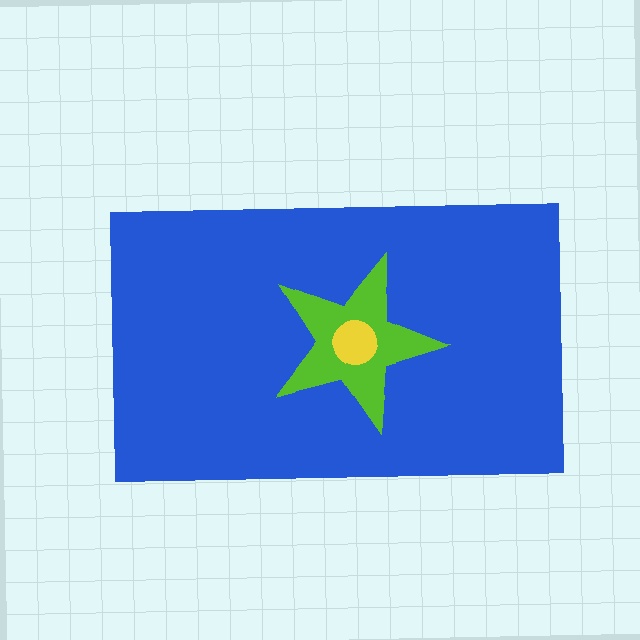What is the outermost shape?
The blue rectangle.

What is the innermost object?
The yellow circle.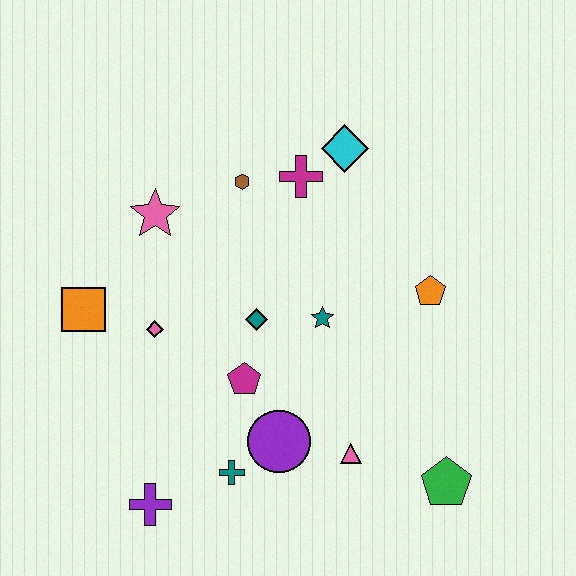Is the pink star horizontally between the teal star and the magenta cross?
No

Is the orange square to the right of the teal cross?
No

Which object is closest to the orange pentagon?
The teal star is closest to the orange pentagon.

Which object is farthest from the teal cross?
The cyan diamond is farthest from the teal cross.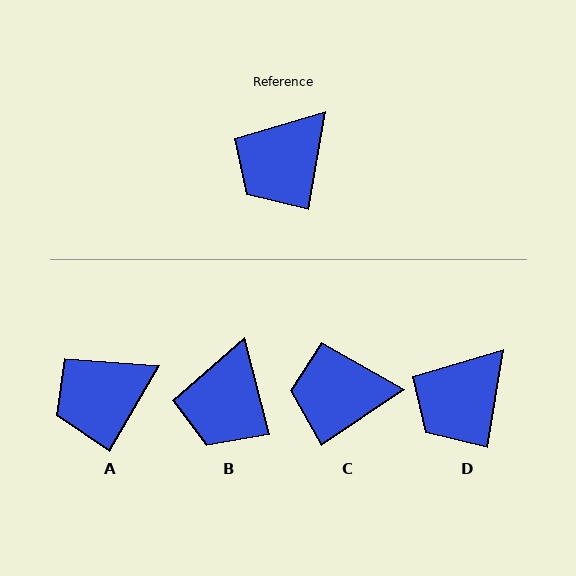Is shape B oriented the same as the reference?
No, it is off by about 24 degrees.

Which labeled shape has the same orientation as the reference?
D.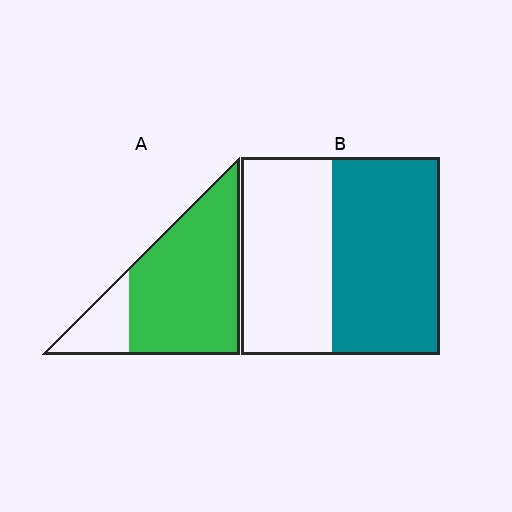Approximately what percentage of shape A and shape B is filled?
A is approximately 80% and B is approximately 55%.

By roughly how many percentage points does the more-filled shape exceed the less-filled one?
By roughly 25 percentage points (A over B).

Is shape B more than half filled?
Yes.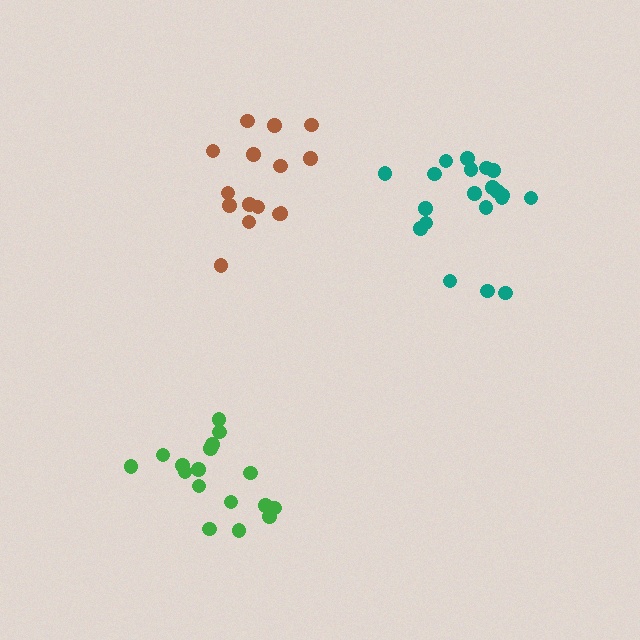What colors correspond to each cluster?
The clusters are colored: brown, green, teal.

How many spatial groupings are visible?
There are 3 spatial groupings.